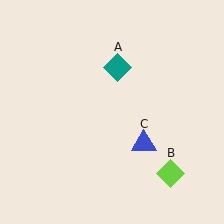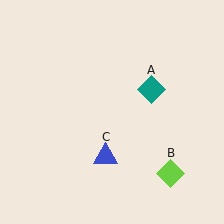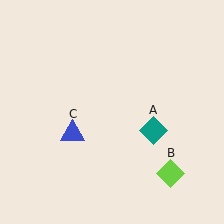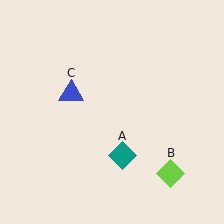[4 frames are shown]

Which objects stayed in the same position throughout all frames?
Lime diamond (object B) remained stationary.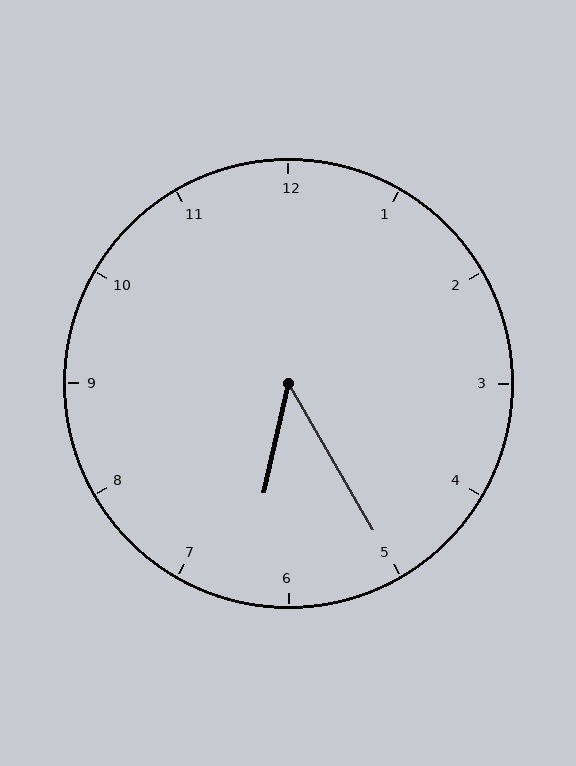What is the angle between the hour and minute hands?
Approximately 42 degrees.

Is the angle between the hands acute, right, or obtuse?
It is acute.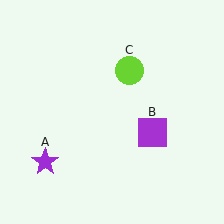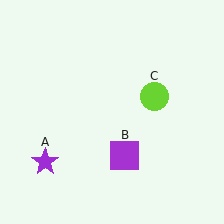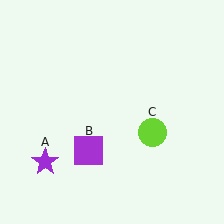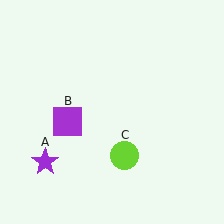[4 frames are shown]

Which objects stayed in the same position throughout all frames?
Purple star (object A) remained stationary.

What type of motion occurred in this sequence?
The purple square (object B), lime circle (object C) rotated clockwise around the center of the scene.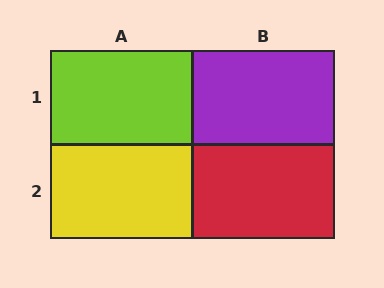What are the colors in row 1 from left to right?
Lime, purple.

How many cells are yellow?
1 cell is yellow.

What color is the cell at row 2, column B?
Red.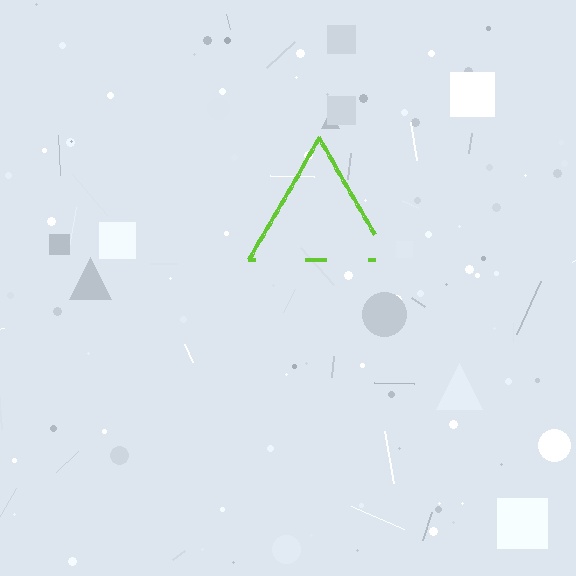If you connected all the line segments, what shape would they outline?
They would outline a triangle.